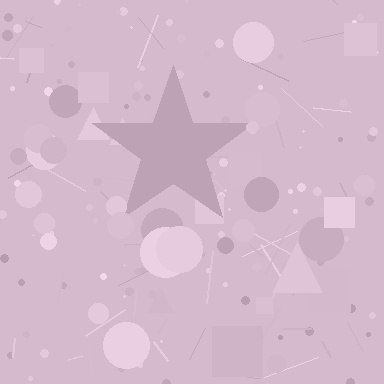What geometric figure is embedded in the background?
A star is embedded in the background.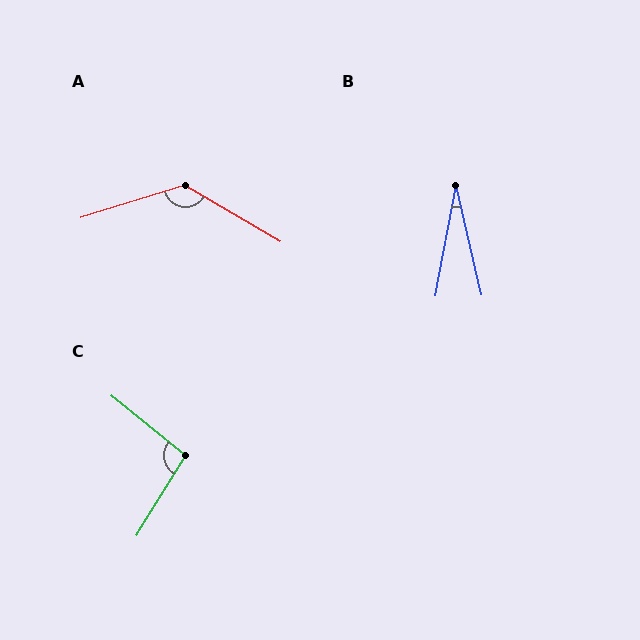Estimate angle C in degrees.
Approximately 97 degrees.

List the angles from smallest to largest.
B (23°), C (97°), A (132°).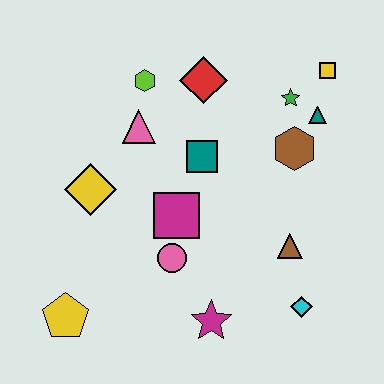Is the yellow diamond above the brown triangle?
Yes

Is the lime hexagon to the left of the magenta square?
Yes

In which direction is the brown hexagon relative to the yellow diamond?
The brown hexagon is to the right of the yellow diamond.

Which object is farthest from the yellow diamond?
The yellow square is farthest from the yellow diamond.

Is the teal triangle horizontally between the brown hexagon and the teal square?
No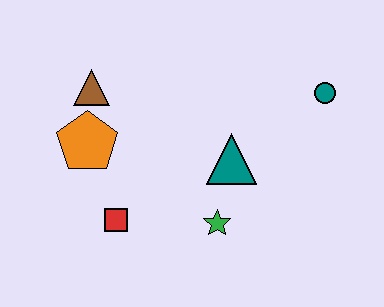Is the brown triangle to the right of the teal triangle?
No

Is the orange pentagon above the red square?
Yes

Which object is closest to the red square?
The orange pentagon is closest to the red square.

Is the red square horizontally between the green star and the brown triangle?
Yes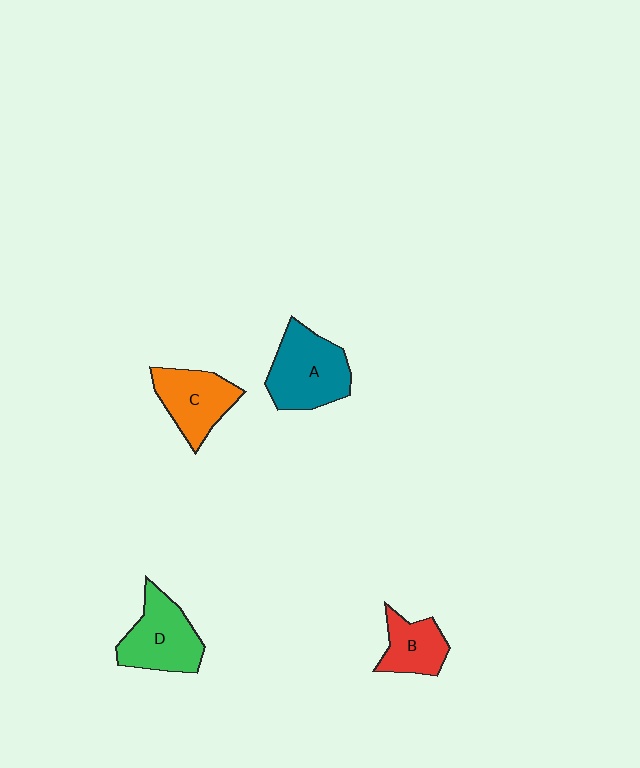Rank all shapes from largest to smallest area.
From largest to smallest: A (teal), D (green), C (orange), B (red).